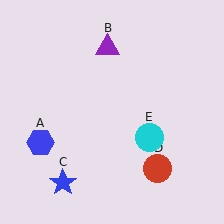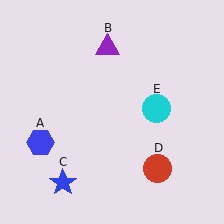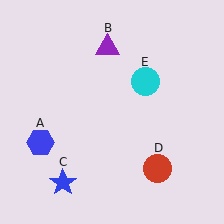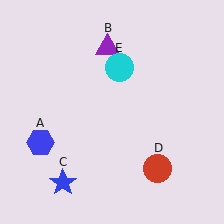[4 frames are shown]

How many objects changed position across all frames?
1 object changed position: cyan circle (object E).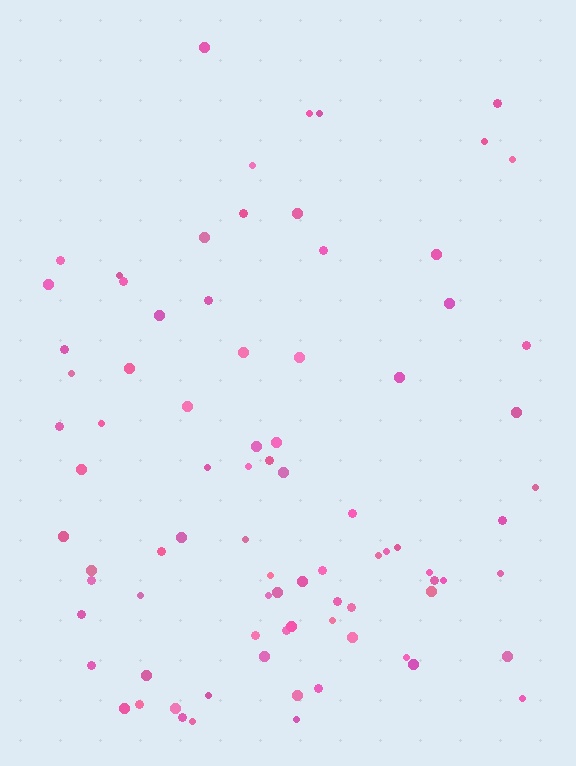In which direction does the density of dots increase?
From top to bottom, with the bottom side densest.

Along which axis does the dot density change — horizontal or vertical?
Vertical.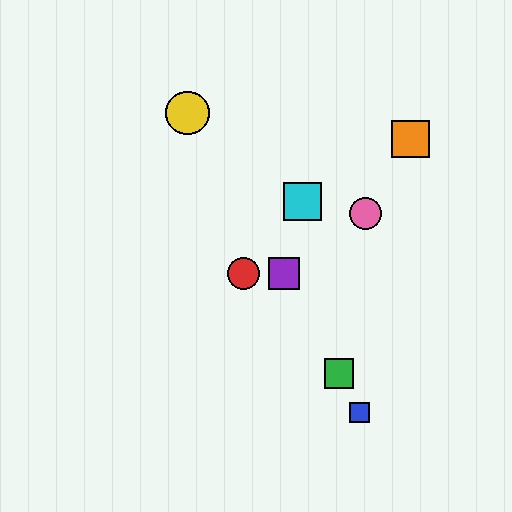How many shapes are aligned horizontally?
2 shapes (the red circle, the purple square) are aligned horizontally.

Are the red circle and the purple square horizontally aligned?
Yes, both are at y≈273.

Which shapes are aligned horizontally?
The red circle, the purple square are aligned horizontally.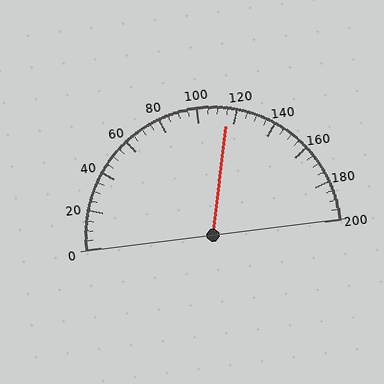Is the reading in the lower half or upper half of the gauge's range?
The reading is in the upper half of the range (0 to 200).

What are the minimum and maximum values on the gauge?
The gauge ranges from 0 to 200.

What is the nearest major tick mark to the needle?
The nearest major tick mark is 120.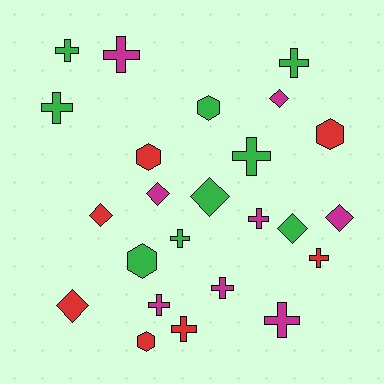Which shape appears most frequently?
Cross, with 12 objects.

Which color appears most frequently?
Green, with 9 objects.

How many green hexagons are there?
There are 2 green hexagons.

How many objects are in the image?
There are 24 objects.